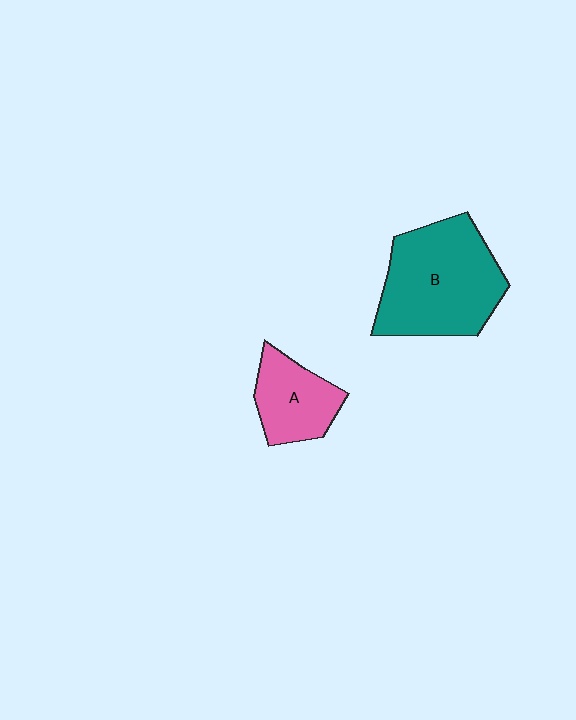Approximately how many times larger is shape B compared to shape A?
Approximately 2.0 times.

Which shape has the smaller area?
Shape A (pink).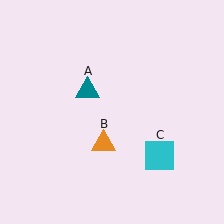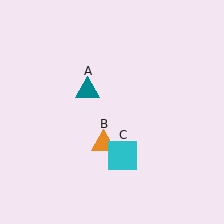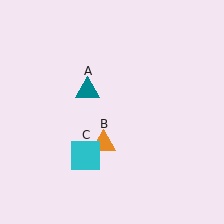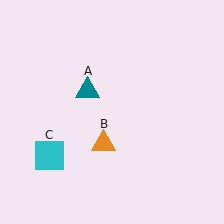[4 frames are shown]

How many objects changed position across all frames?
1 object changed position: cyan square (object C).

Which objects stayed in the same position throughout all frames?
Teal triangle (object A) and orange triangle (object B) remained stationary.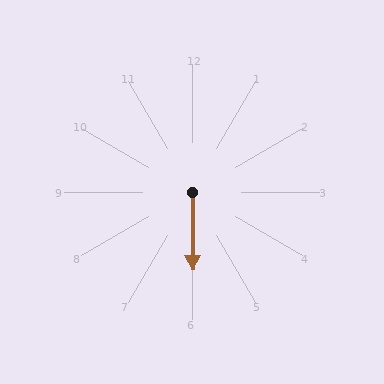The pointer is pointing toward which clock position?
Roughly 6 o'clock.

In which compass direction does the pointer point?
South.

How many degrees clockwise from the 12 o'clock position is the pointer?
Approximately 180 degrees.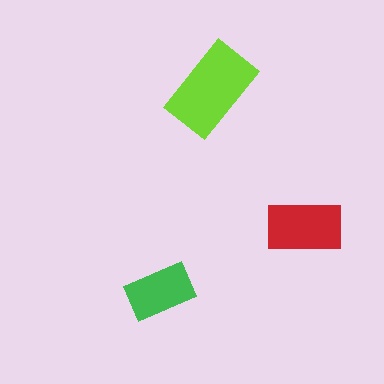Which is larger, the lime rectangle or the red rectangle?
The lime one.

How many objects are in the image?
There are 3 objects in the image.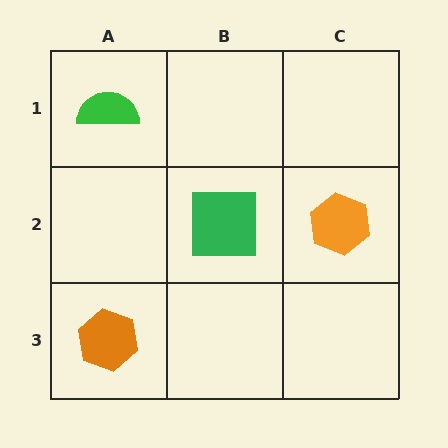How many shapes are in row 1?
1 shape.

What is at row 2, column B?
A green square.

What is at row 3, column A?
An orange hexagon.